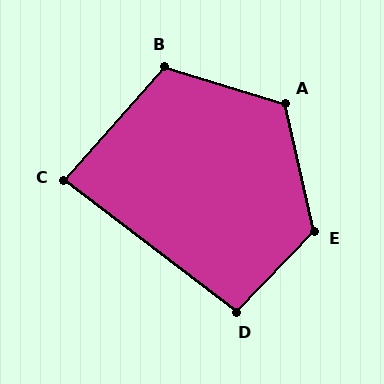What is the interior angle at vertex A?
Approximately 120 degrees (obtuse).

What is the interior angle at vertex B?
Approximately 114 degrees (obtuse).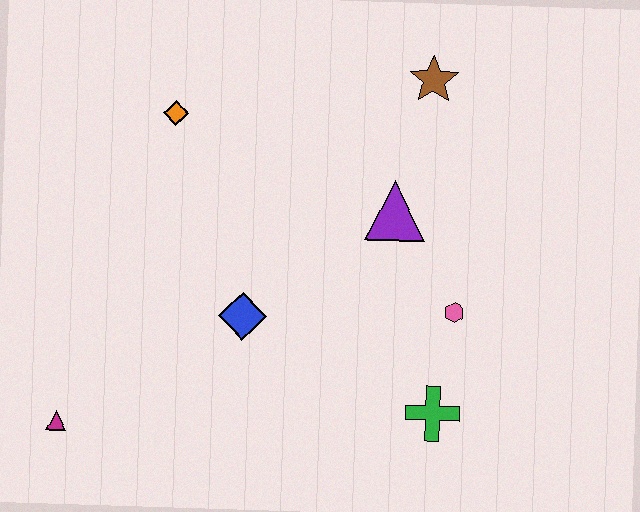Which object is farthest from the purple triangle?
The magenta triangle is farthest from the purple triangle.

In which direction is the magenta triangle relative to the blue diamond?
The magenta triangle is to the left of the blue diamond.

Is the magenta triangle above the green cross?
No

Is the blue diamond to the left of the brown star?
Yes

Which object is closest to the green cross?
The pink hexagon is closest to the green cross.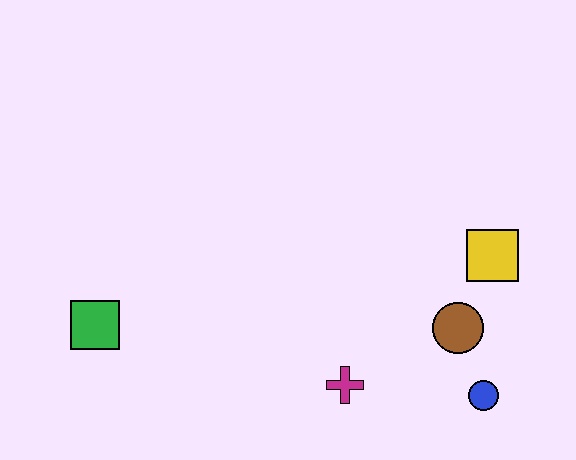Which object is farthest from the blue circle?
The green square is farthest from the blue circle.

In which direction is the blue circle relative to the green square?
The blue circle is to the right of the green square.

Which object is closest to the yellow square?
The brown circle is closest to the yellow square.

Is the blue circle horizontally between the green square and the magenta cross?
No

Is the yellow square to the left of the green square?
No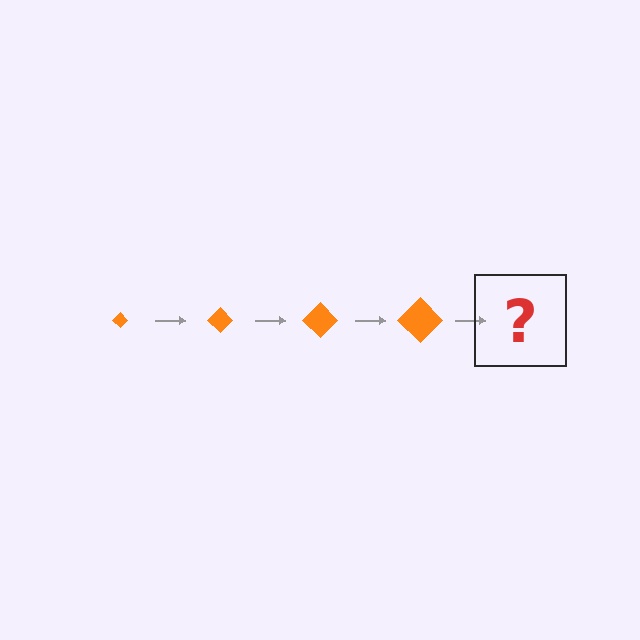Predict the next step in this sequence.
The next step is an orange diamond, larger than the previous one.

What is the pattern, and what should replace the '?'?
The pattern is that the diamond gets progressively larger each step. The '?' should be an orange diamond, larger than the previous one.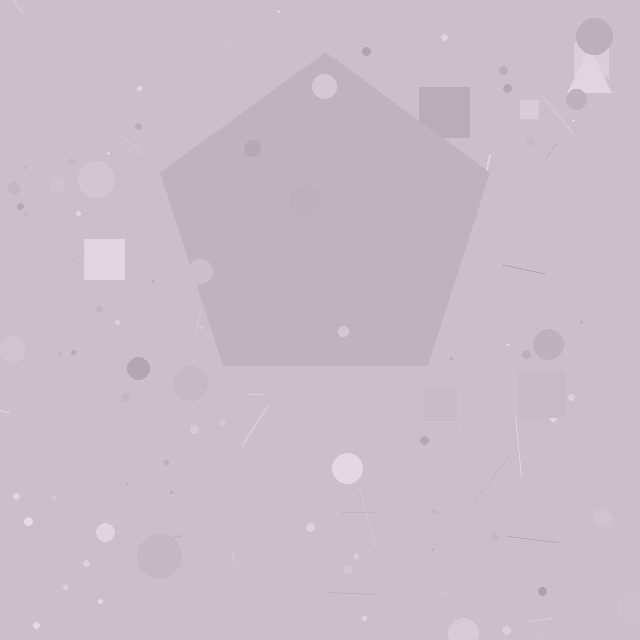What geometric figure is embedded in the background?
A pentagon is embedded in the background.